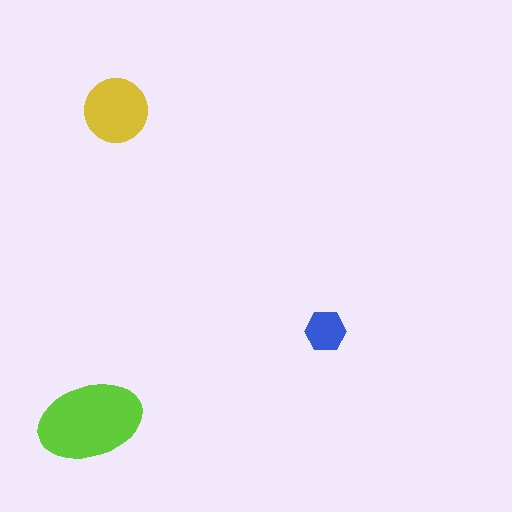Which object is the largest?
The lime ellipse.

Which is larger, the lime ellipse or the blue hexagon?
The lime ellipse.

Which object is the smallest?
The blue hexagon.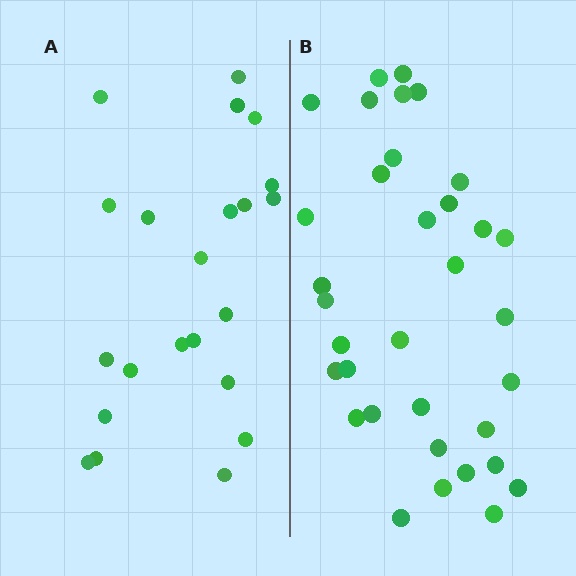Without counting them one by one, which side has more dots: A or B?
Region B (the right region) has more dots.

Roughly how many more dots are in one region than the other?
Region B has roughly 12 or so more dots than region A.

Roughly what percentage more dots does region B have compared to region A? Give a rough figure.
About 55% more.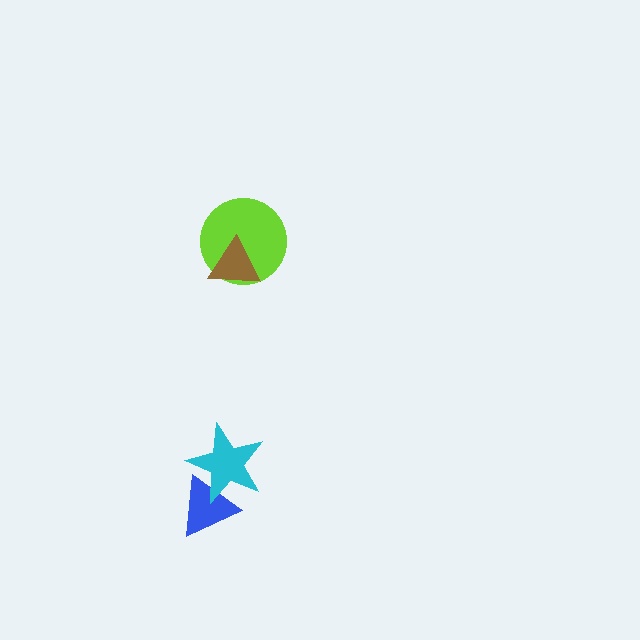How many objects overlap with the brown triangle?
1 object overlaps with the brown triangle.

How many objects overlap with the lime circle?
1 object overlaps with the lime circle.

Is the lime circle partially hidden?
Yes, it is partially covered by another shape.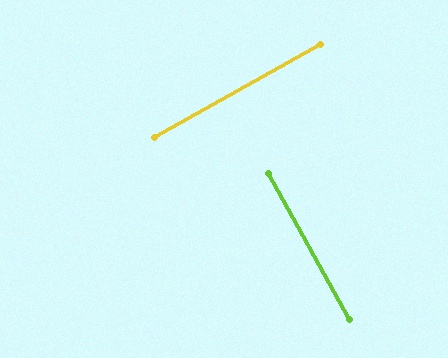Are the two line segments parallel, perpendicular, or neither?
Perpendicular — they meet at approximately 90°.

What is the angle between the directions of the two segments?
Approximately 90 degrees.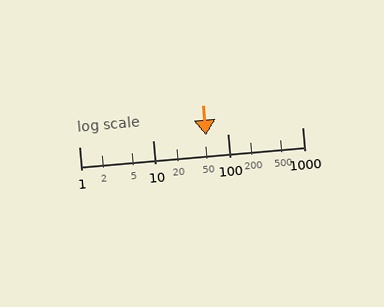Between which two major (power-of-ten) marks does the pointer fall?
The pointer is between 10 and 100.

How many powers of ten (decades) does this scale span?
The scale spans 3 decades, from 1 to 1000.